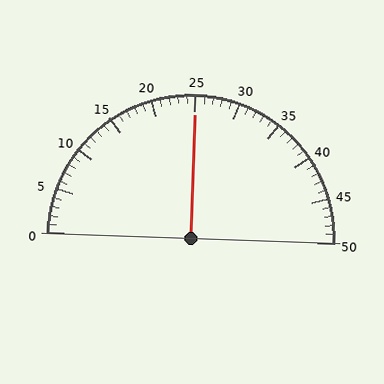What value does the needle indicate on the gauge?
The needle indicates approximately 25.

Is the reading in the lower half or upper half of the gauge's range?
The reading is in the upper half of the range (0 to 50).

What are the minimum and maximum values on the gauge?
The gauge ranges from 0 to 50.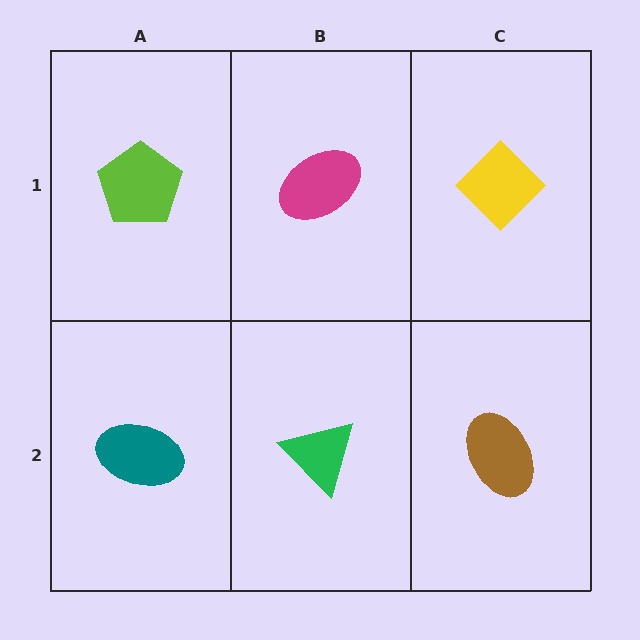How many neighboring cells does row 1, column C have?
2.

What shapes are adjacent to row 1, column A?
A teal ellipse (row 2, column A), a magenta ellipse (row 1, column B).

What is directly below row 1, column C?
A brown ellipse.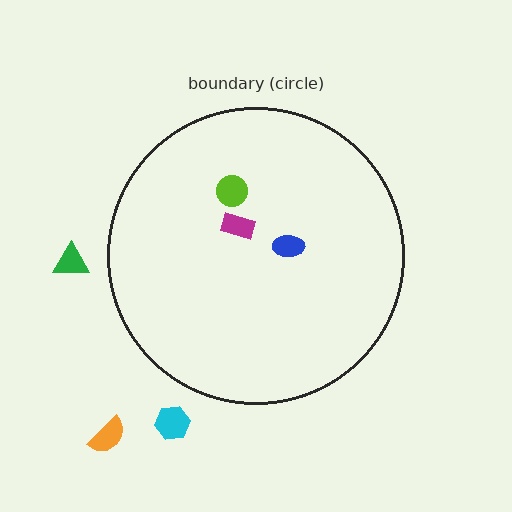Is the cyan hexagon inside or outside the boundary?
Outside.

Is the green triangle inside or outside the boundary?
Outside.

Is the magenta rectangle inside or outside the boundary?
Inside.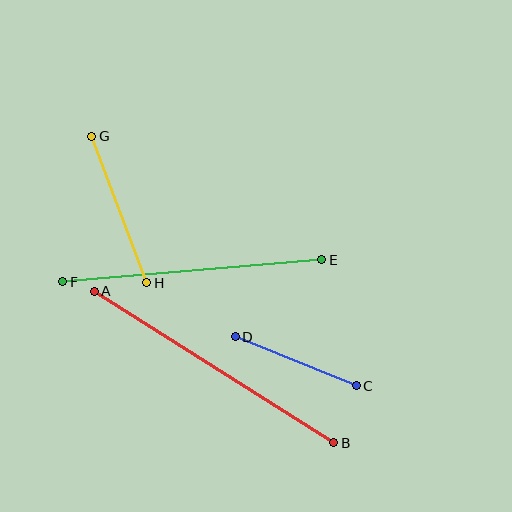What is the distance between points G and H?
The distance is approximately 156 pixels.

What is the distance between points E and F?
The distance is approximately 260 pixels.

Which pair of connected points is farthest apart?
Points A and B are farthest apart.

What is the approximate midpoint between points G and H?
The midpoint is at approximately (119, 209) pixels.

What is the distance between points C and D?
The distance is approximately 131 pixels.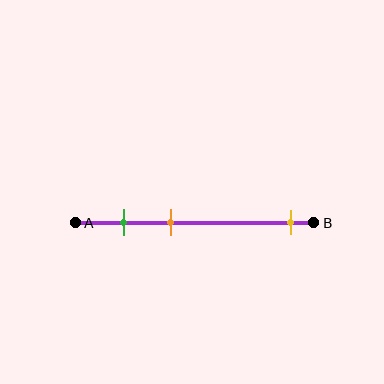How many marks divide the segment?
There are 3 marks dividing the segment.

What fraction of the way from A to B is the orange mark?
The orange mark is approximately 40% (0.4) of the way from A to B.